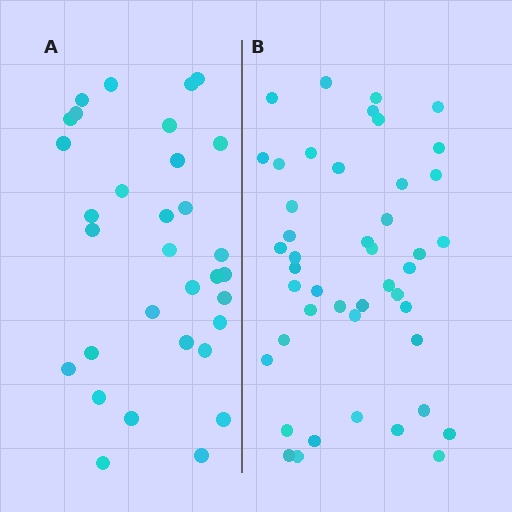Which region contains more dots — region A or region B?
Region B (the right region) has more dots.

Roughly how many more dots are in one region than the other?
Region B has approximately 15 more dots than region A.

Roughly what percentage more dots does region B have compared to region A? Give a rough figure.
About 40% more.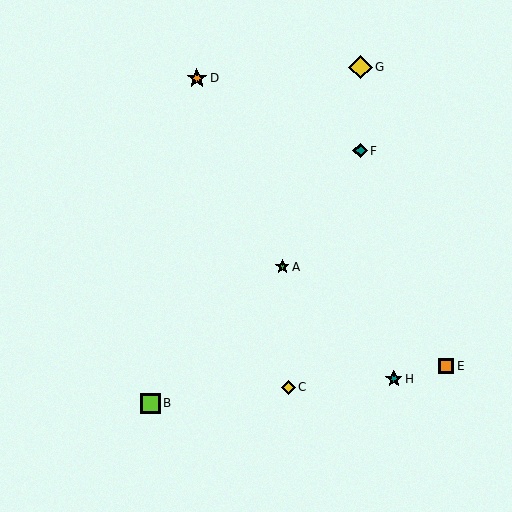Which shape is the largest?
The yellow diamond (labeled G) is the largest.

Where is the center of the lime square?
The center of the lime square is at (151, 403).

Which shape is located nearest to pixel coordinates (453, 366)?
The orange square (labeled E) at (446, 366) is nearest to that location.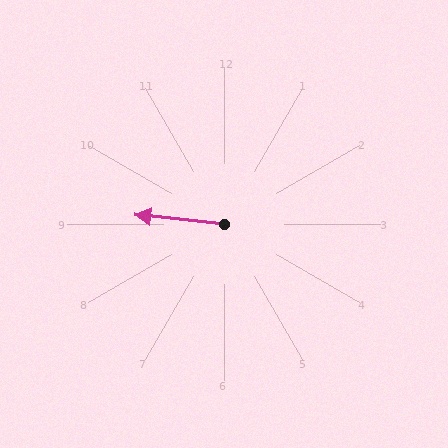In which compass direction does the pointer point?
West.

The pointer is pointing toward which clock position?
Roughly 9 o'clock.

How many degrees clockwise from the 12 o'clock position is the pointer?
Approximately 276 degrees.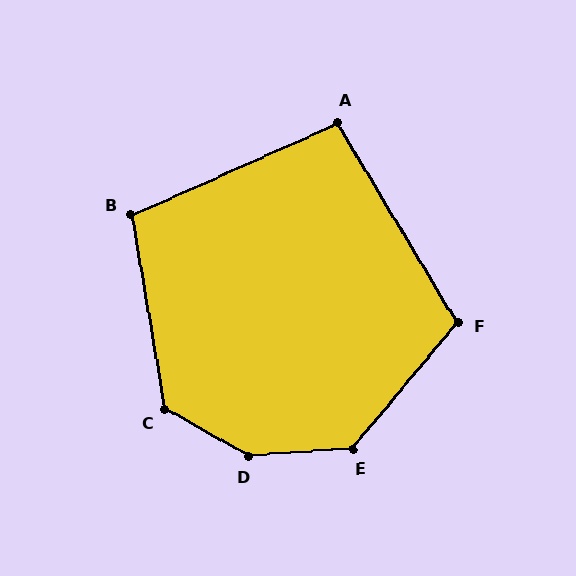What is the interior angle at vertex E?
Approximately 134 degrees (obtuse).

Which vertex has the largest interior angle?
D, at approximately 146 degrees.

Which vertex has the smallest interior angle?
A, at approximately 97 degrees.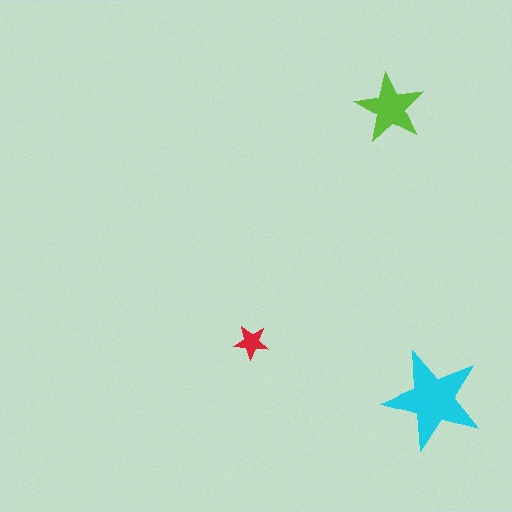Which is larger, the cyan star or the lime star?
The cyan one.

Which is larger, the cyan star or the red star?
The cyan one.